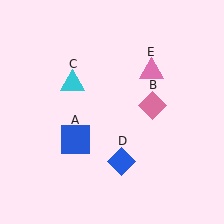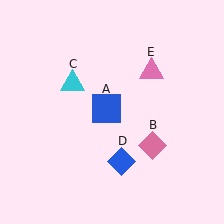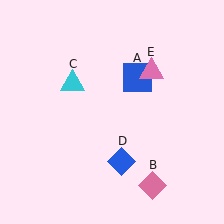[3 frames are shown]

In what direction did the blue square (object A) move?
The blue square (object A) moved up and to the right.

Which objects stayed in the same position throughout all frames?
Cyan triangle (object C) and blue diamond (object D) and pink triangle (object E) remained stationary.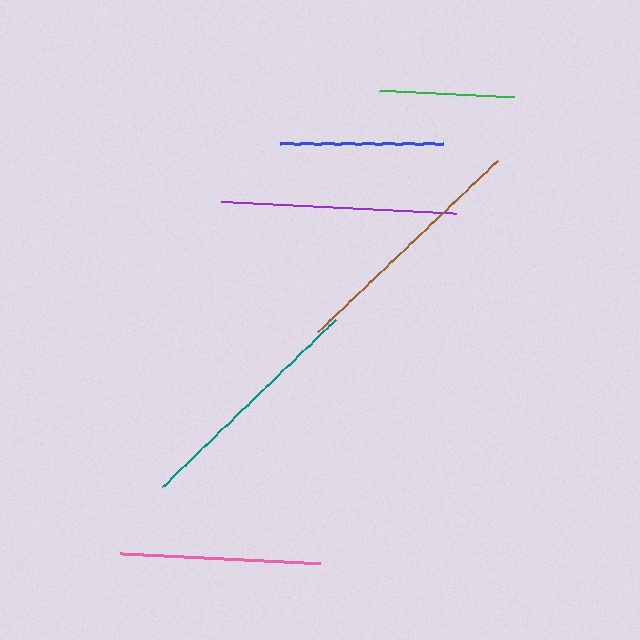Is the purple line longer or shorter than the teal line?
The teal line is longer than the purple line.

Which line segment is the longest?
The brown line is the longest at approximately 248 pixels.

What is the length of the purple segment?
The purple segment is approximately 236 pixels long.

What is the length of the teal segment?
The teal segment is approximately 241 pixels long.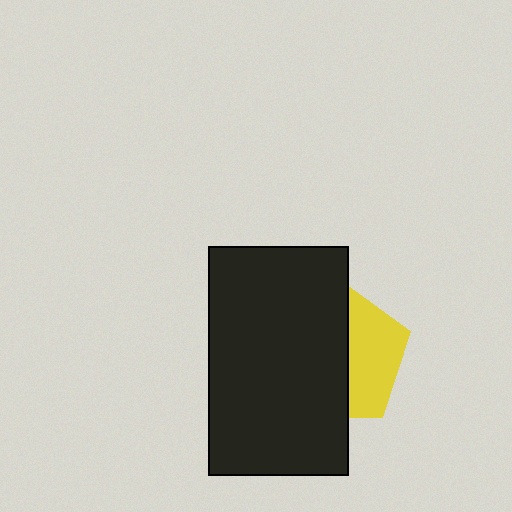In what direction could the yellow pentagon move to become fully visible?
The yellow pentagon could move right. That would shift it out from behind the black rectangle entirely.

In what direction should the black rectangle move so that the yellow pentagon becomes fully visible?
The black rectangle should move left. That is the shortest direction to clear the overlap and leave the yellow pentagon fully visible.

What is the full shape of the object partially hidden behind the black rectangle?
The partially hidden object is a yellow pentagon.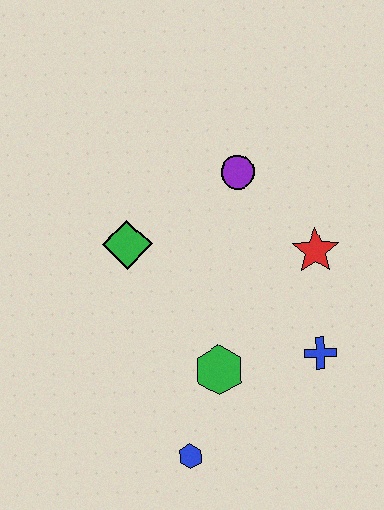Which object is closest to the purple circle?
The red star is closest to the purple circle.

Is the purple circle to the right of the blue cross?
No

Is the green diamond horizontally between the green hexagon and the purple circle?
No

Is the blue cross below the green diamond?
Yes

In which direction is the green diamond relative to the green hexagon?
The green diamond is above the green hexagon.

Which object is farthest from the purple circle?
The blue hexagon is farthest from the purple circle.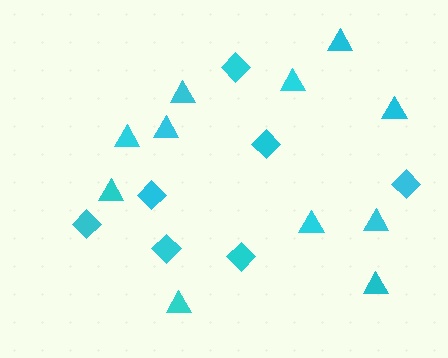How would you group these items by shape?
There are 2 groups: one group of diamonds (7) and one group of triangles (11).